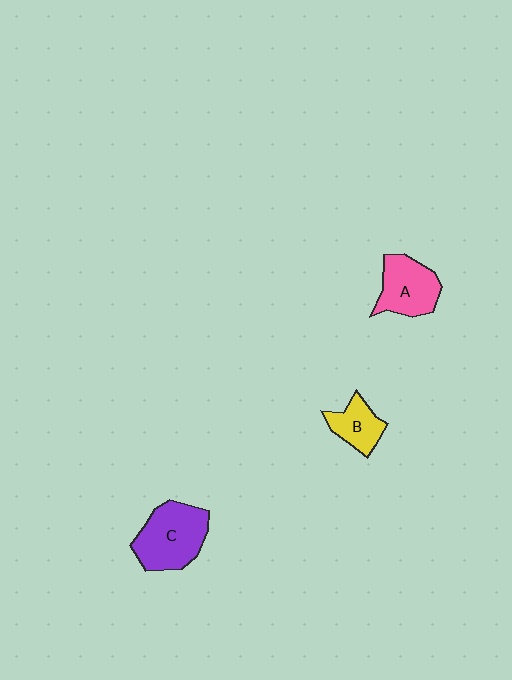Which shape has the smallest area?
Shape B (yellow).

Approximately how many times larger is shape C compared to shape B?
Approximately 1.9 times.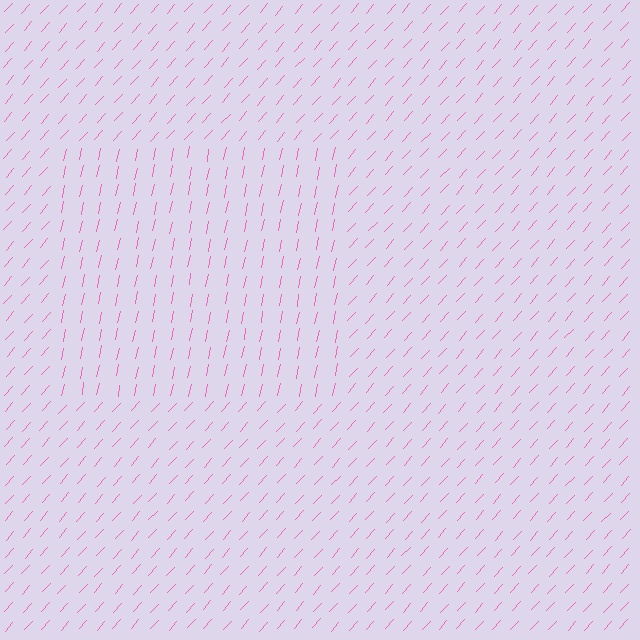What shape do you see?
I see a rectangle.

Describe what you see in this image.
The image is filled with small pink line segments. A rectangle region in the image has lines oriented differently from the surrounding lines, creating a visible texture boundary.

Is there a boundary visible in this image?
Yes, there is a texture boundary formed by a change in line orientation.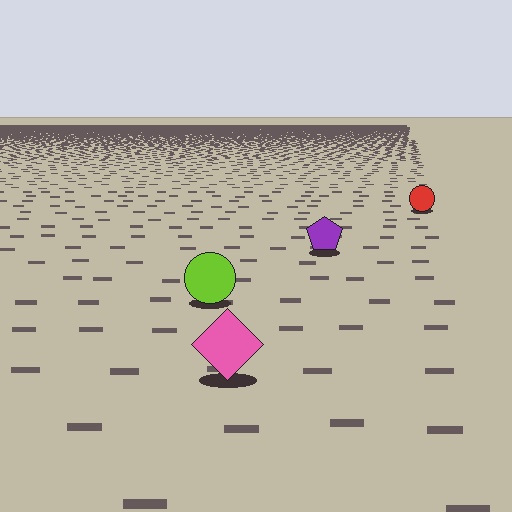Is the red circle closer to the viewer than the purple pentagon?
No. The purple pentagon is closer — you can tell from the texture gradient: the ground texture is coarser near it.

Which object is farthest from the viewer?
The red circle is farthest from the viewer. It appears smaller and the ground texture around it is denser.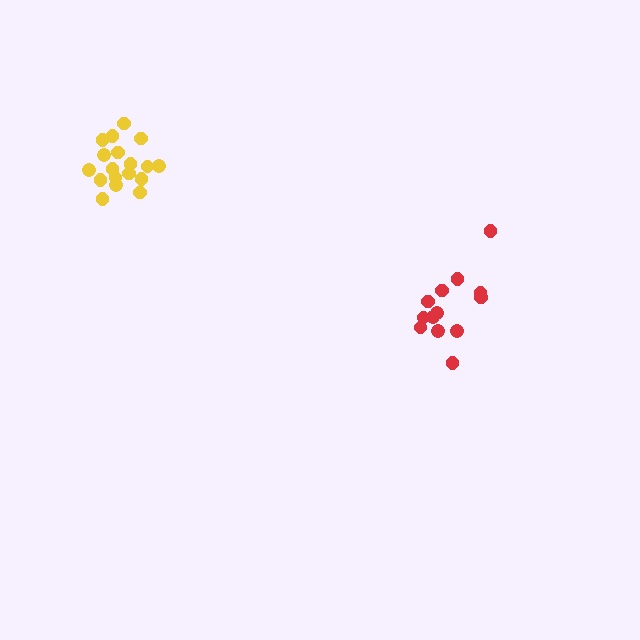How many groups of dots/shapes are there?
There are 2 groups.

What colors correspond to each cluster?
The clusters are colored: red, yellow.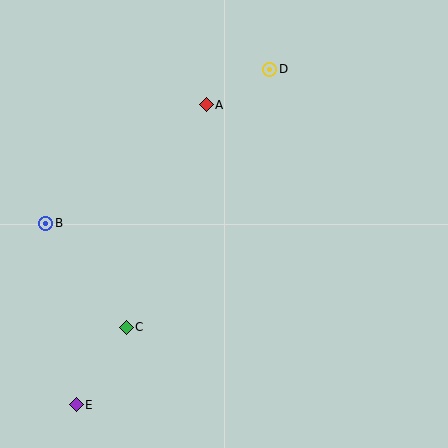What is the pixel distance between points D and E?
The distance between D and E is 387 pixels.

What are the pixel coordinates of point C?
Point C is at (126, 327).